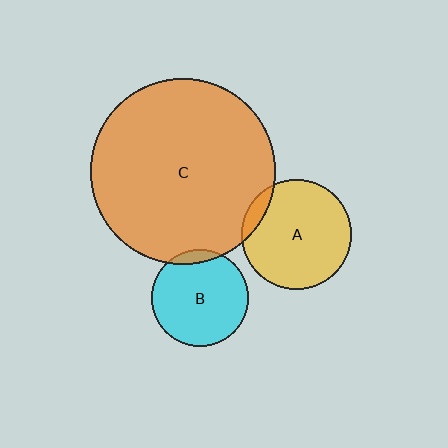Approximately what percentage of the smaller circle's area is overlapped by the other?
Approximately 10%.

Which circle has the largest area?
Circle C (orange).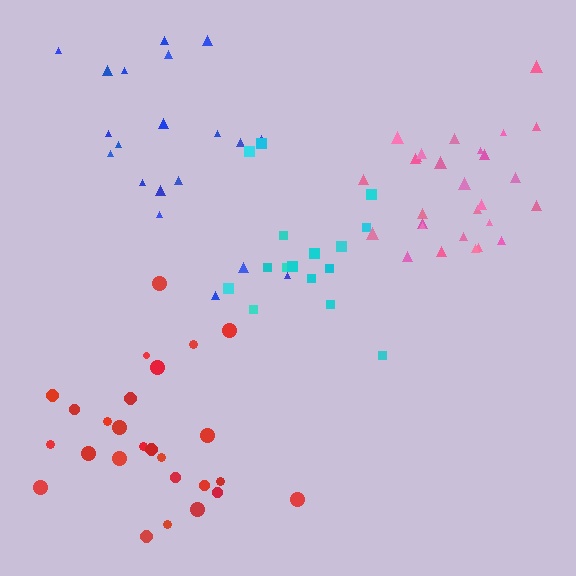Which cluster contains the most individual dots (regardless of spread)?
Pink (28).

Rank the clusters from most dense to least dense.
pink, red, cyan, blue.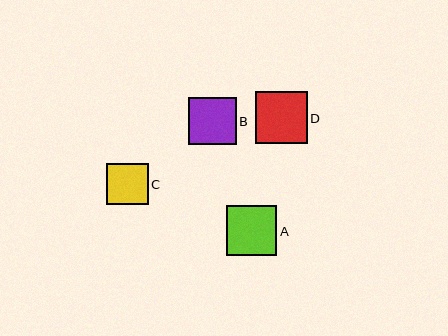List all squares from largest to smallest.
From largest to smallest: D, A, B, C.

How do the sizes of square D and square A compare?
Square D and square A are approximately the same size.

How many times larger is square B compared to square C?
Square B is approximately 1.2 times the size of square C.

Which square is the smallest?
Square C is the smallest with a size of approximately 42 pixels.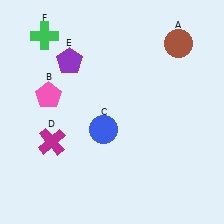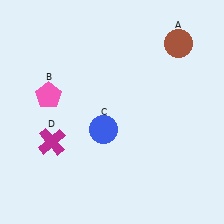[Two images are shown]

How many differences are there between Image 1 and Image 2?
There are 2 differences between the two images.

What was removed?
The green cross (F), the purple pentagon (E) were removed in Image 2.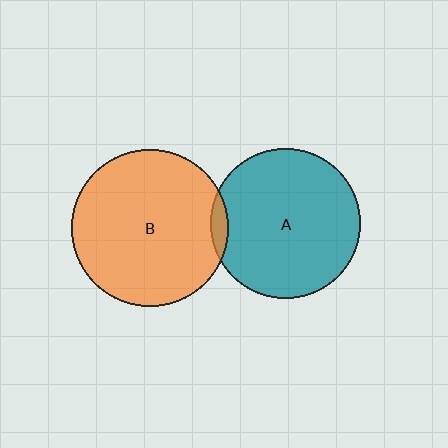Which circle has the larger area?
Circle B (orange).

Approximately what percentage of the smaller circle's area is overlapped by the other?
Approximately 5%.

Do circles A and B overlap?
Yes.